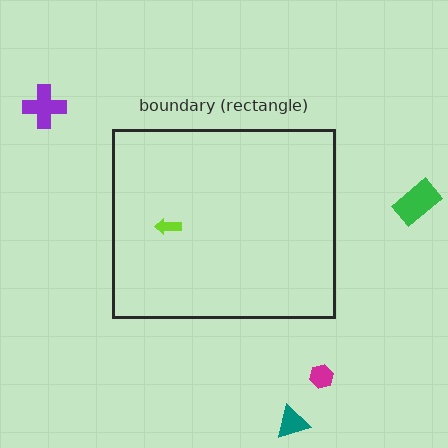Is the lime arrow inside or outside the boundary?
Inside.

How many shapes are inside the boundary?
1 inside, 4 outside.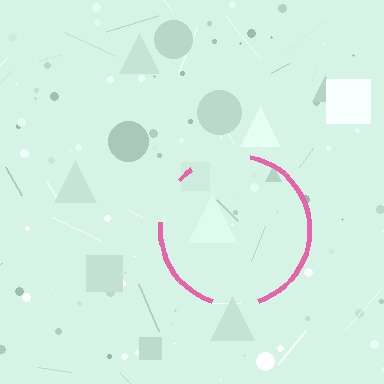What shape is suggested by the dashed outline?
The dashed outline suggests a circle.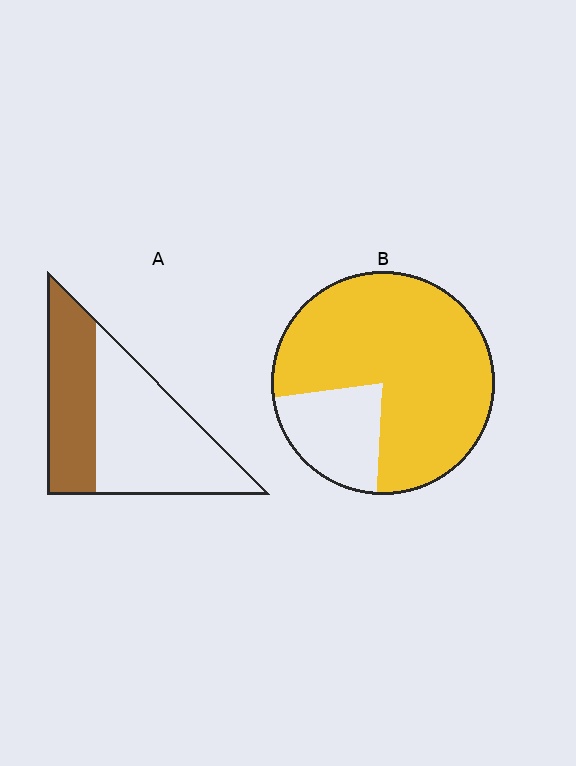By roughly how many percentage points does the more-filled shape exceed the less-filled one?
By roughly 40 percentage points (B over A).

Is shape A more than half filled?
No.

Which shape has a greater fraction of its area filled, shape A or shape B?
Shape B.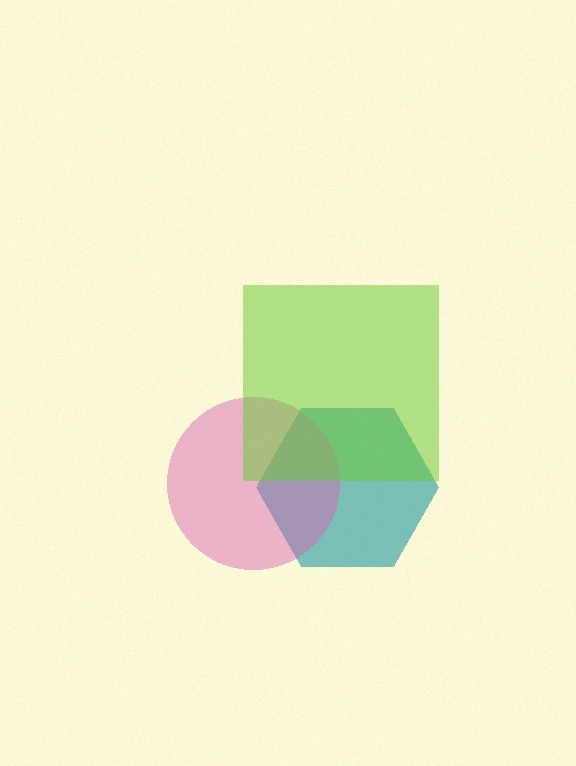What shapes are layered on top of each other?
The layered shapes are: a teal hexagon, a pink circle, a lime square.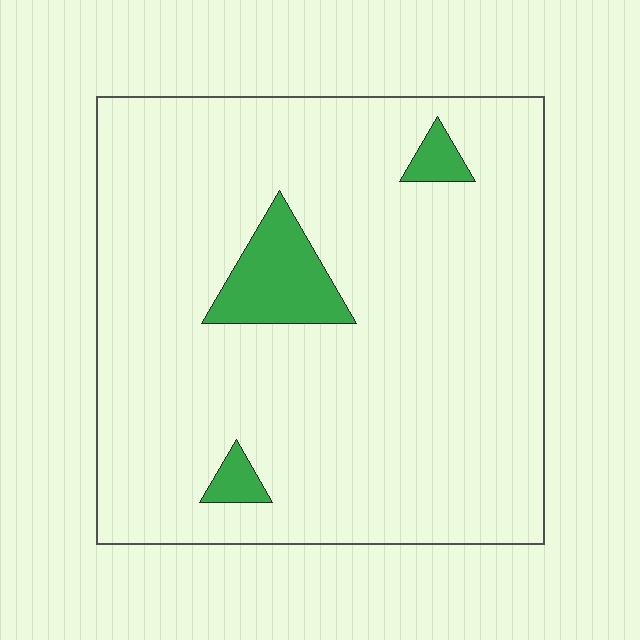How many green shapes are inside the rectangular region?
3.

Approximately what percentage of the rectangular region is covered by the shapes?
Approximately 10%.